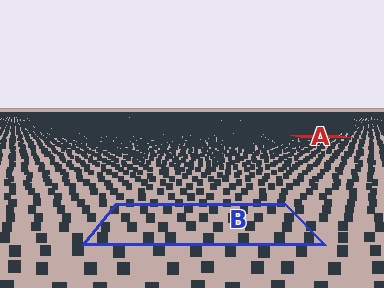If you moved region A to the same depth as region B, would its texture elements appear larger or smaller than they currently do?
They would appear larger. At a closer depth, the same texture elements are projected at a bigger on-screen size.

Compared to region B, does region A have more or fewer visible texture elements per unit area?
Region A has more texture elements per unit area — they are packed more densely because it is farther away.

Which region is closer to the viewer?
Region B is closer. The texture elements there are larger and more spread out.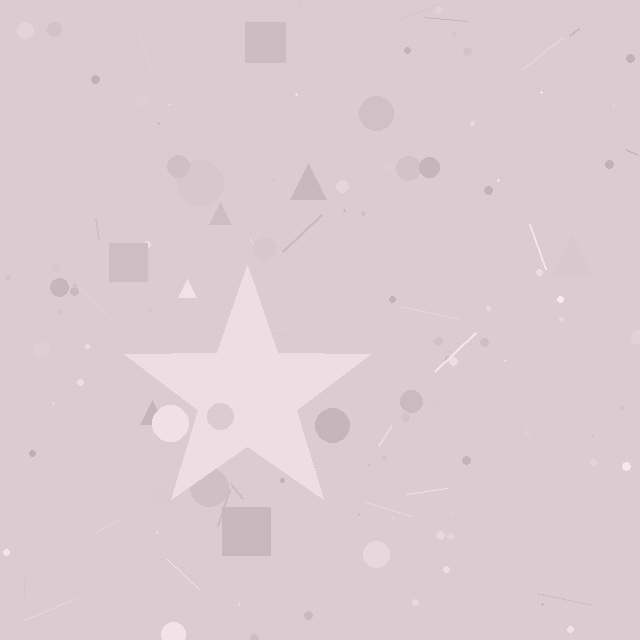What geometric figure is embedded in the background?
A star is embedded in the background.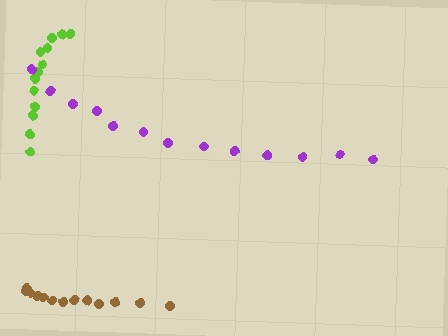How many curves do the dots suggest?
There are 3 distinct paths.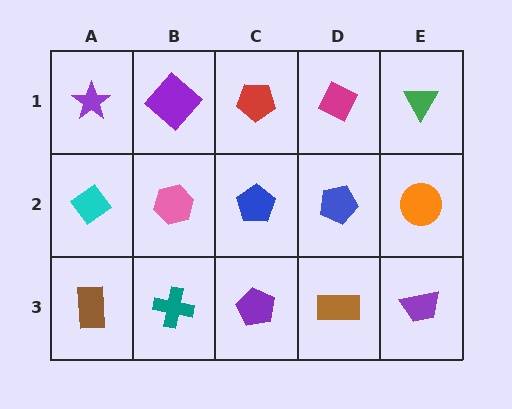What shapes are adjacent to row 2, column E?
A green triangle (row 1, column E), a purple trapezoid (row 3, column E), a blue pentagon (row 2, column D).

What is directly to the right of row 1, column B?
A red pentagon.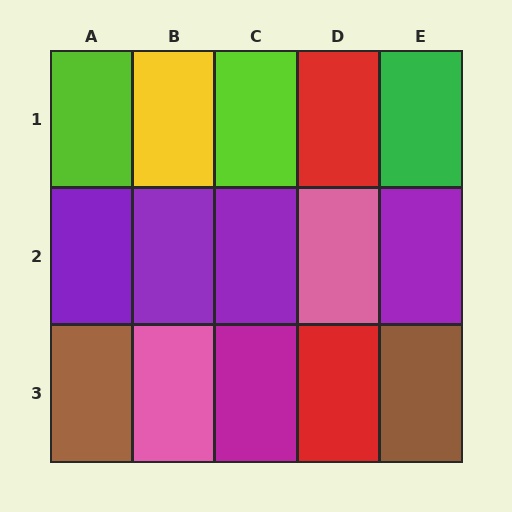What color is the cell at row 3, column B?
Pink.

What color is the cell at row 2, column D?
Pink.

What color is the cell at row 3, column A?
Brown.